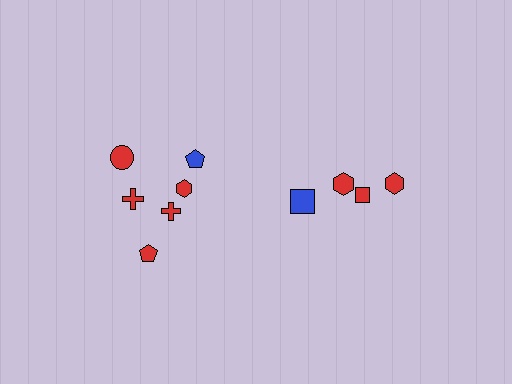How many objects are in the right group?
There are 4 objects.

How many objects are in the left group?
There are 6 objects.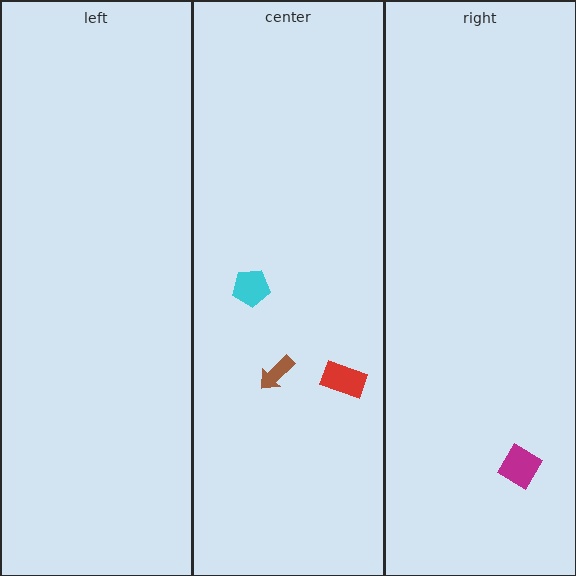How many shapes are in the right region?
1.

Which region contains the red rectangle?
The center region.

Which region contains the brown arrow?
The center region.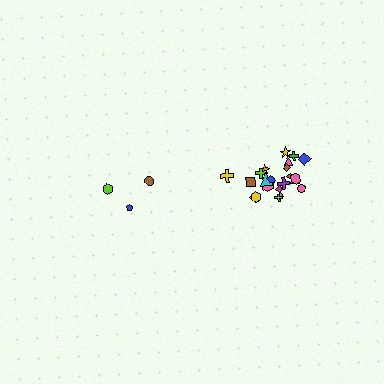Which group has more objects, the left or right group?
The right group.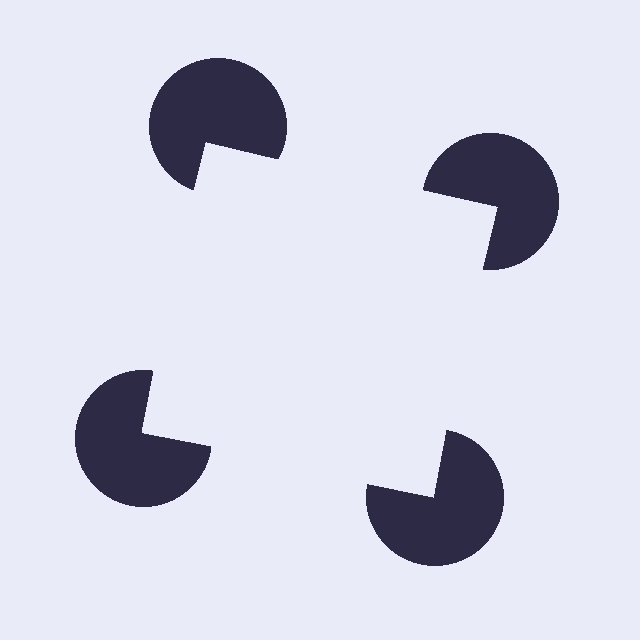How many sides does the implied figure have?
4 sides.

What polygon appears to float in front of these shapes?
An illusory square — its edges are inferred from the aligned wedge cuts in the pac-man discs, not physically drawn.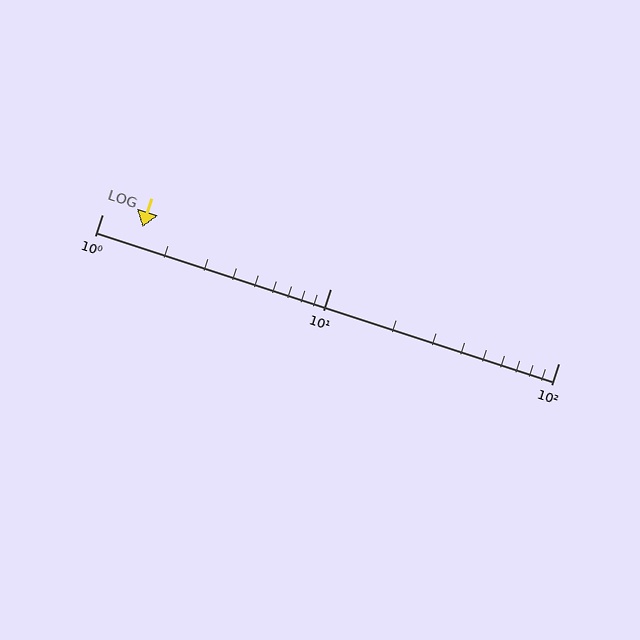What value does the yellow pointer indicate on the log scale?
The pointer indicates approximately 1.5.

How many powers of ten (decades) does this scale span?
The scale spans 2 decades, from 1 to 100.